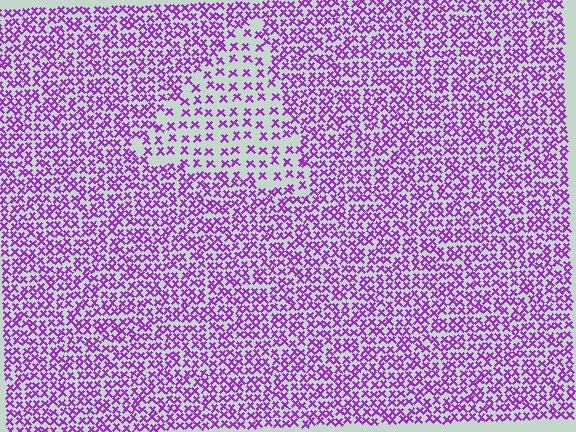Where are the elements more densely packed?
The elements are more densely packed outside the triangle boundary.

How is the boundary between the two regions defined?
The boundary is defined by a change in element density (approximately 2.1x ratio). All elements are the same color, size, and shape.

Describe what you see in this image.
The image contains small purple elements arranged at two different densities. A triangle-shaped region is visible where the elements are less densely packed than the surrounding area.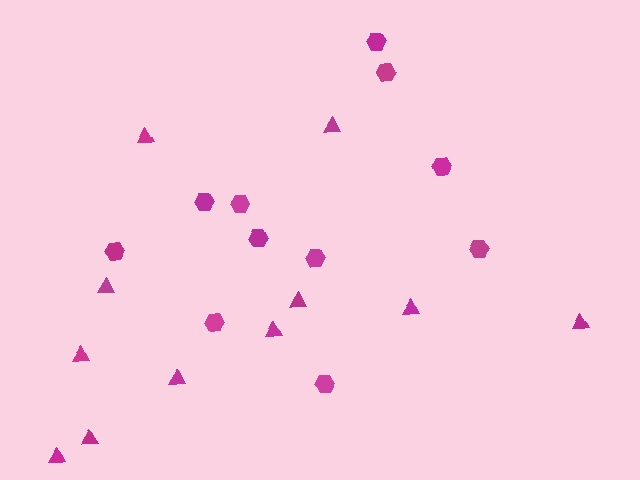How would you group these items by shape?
There are 2 groups: one group of hexagons (11) and one group of triangles (11).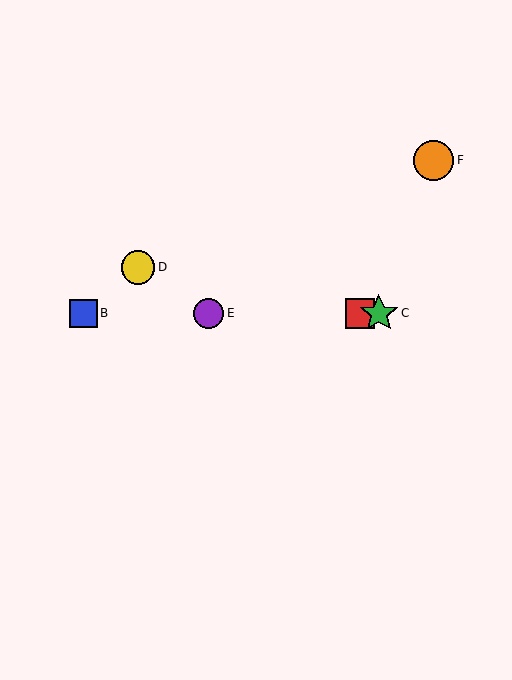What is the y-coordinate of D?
Object D is at y≈267.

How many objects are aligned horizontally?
4 objects (A, B, C, E) are aligned horizontally.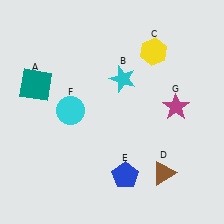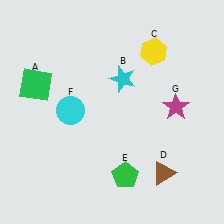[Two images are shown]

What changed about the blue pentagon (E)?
In Image 1, E is blue. In Image 2, it changed to green.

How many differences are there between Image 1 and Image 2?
There are 2 differences between the two images.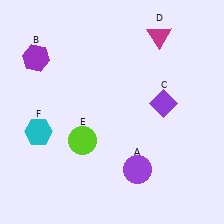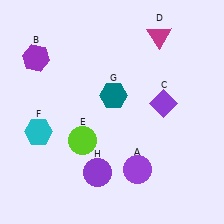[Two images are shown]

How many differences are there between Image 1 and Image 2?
There are 2 differences between the two images.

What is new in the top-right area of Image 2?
A teal hexagon (G) was added in the top-right area of Image 2.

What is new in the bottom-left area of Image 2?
A purple circle (H) was added in the bottom-left area of Image 2.